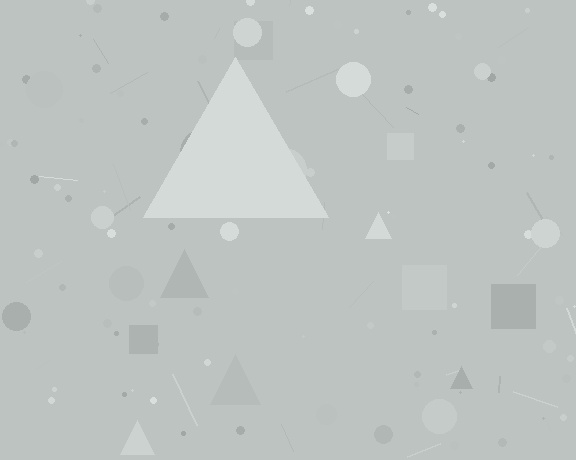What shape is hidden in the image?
A triangle is hidden in the image.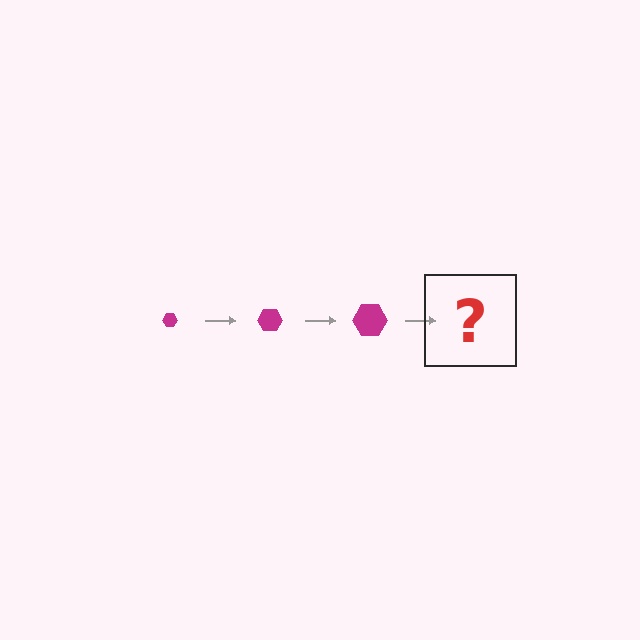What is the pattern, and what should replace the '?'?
The pattern is that the hexagon gets progressively larger each step. The '?' should be a magenta hexagon, larger than the previous one.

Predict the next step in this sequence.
The next step is a magenta hexagon, larger than the previous one.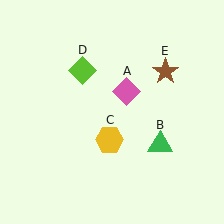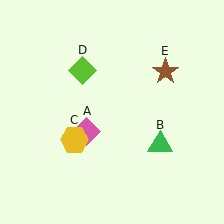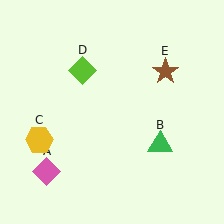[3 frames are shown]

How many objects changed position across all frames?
2 objects changed position: pink diamond (object A), yellow hexagon (object C).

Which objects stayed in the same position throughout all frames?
Green triangle (object B) and lime diamond (object D) and brown star (object E) remained stationary.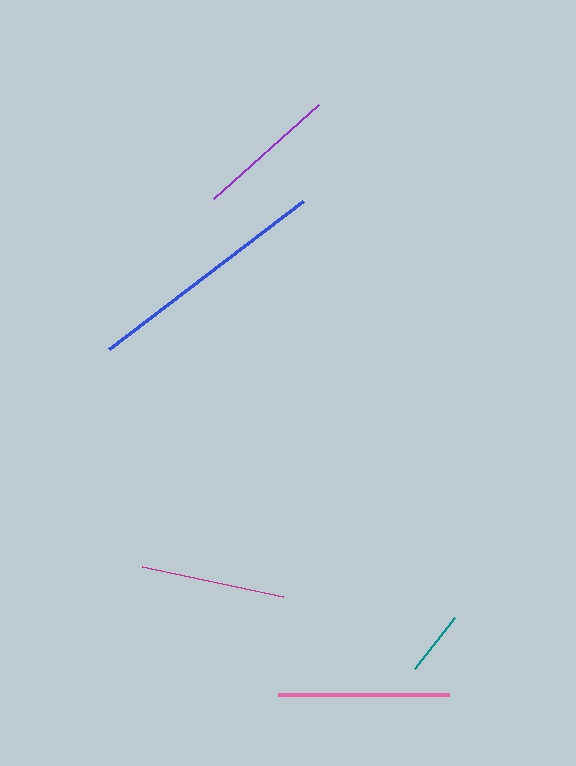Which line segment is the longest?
The blue line is the longest at approximately 244 pixels.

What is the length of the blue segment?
The blue segment is approximately 244 pixels long.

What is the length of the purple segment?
The purple segment is approximately 140 pixels long.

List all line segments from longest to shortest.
From longest to shortest: blue, pink, magenta, purple, teal.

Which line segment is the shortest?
The teal line is the shortest at approximately 64 pixels.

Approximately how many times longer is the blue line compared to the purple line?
The blue line is approximately 1.7 times the length of the purple line.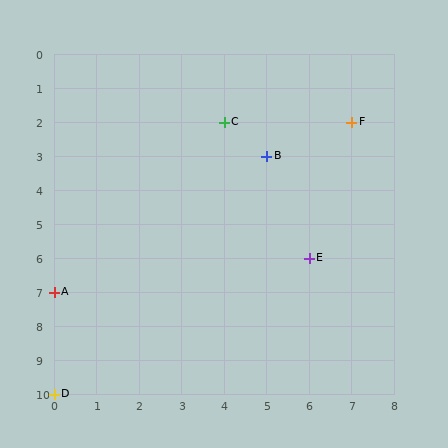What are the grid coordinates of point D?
Point D is at grid coordinates (0, 10).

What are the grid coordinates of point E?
Point E is at grid coordinates (6, 6).